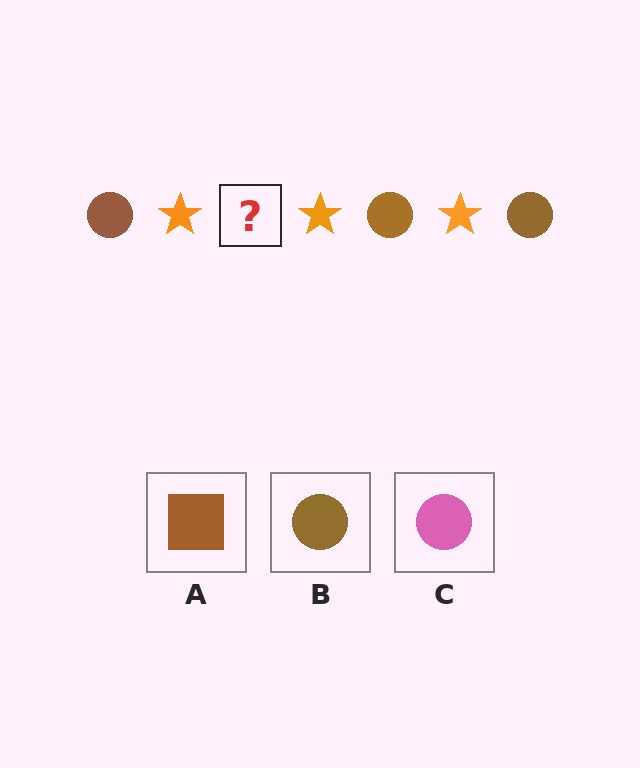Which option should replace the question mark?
Option B.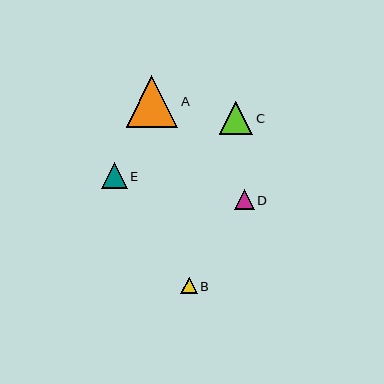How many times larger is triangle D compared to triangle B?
Triangle D is approximately 1.2 times the size of triangle B.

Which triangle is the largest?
Triangle A is the largest with a size of approximately 51 pixels.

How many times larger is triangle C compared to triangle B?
Triangle C is approximately 2.0 times the size of triangle B.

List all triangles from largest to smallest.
From largest to smallest: A, C, E, D, B.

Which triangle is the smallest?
Triangle B is the smallest with a size of approximately 16 pixels.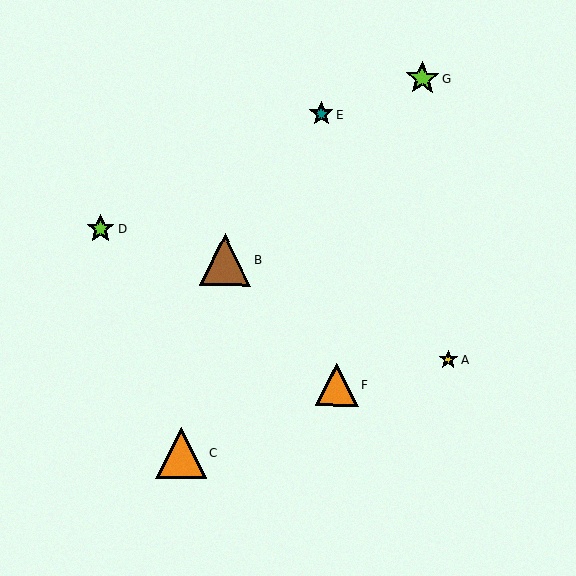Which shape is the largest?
The brown triangle (labeled B) is the largest.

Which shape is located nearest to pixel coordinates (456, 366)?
The yellow star (labeled A) at (449, 359) is nearest to that location.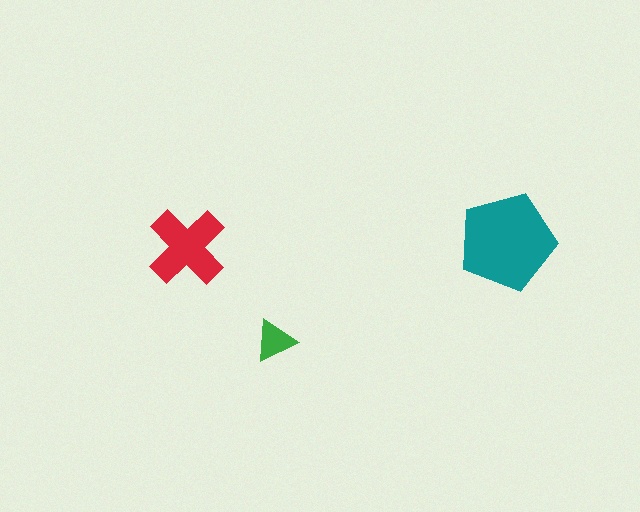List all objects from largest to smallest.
The teal pentagon, the red cross, the green triangle.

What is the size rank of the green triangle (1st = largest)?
3rd.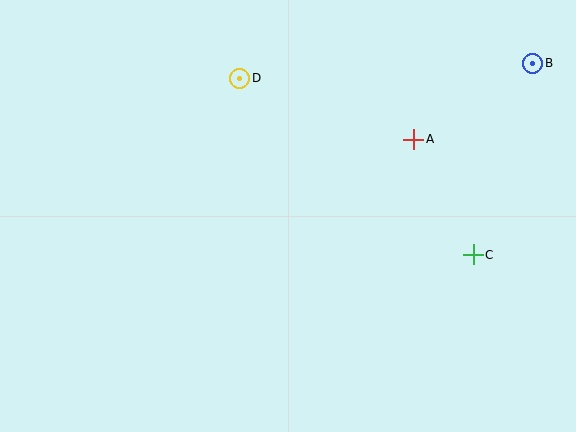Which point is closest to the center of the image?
Point D at (240, 78) is closest to the center.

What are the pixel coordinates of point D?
Point D is at (240, 78).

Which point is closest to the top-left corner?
Point D is closest to the top-left corner.